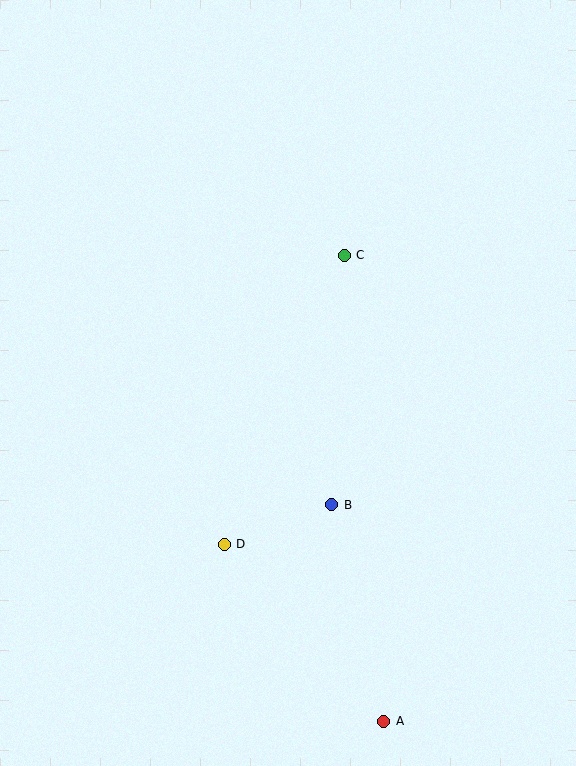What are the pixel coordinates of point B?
Point B is at (331, 505).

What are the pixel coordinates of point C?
Point C is at (344, 255).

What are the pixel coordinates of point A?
Point A is at (384, 721).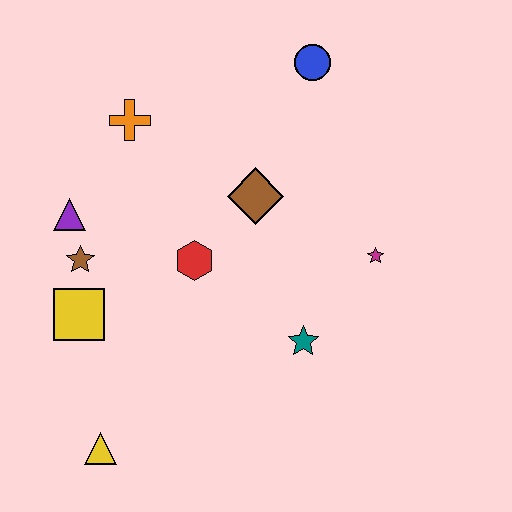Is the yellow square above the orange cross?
No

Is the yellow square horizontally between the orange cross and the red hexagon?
No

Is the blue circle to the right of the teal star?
Yes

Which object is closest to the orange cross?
The purple triangle is closest to the orange cross.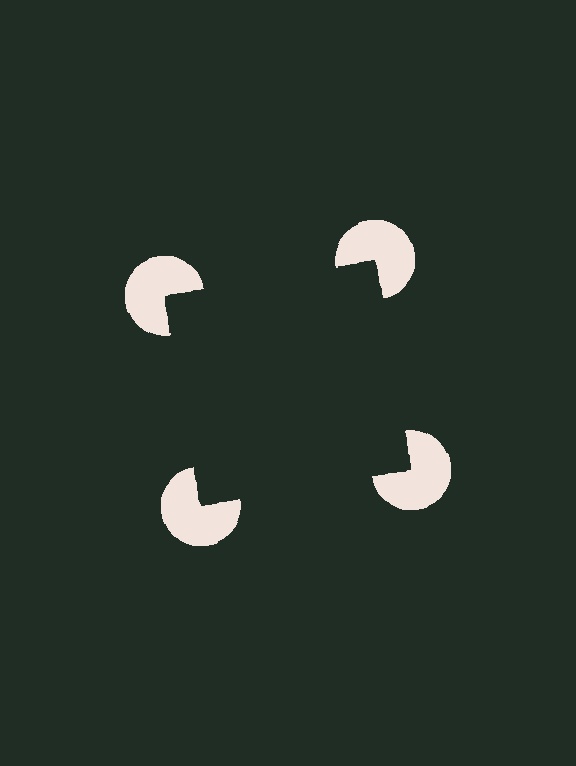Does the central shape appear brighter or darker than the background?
It typically appears slightly darker than the background, even though no actual brightness change is drawn.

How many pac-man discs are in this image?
There are 4 — one at each vertex of the illusory square.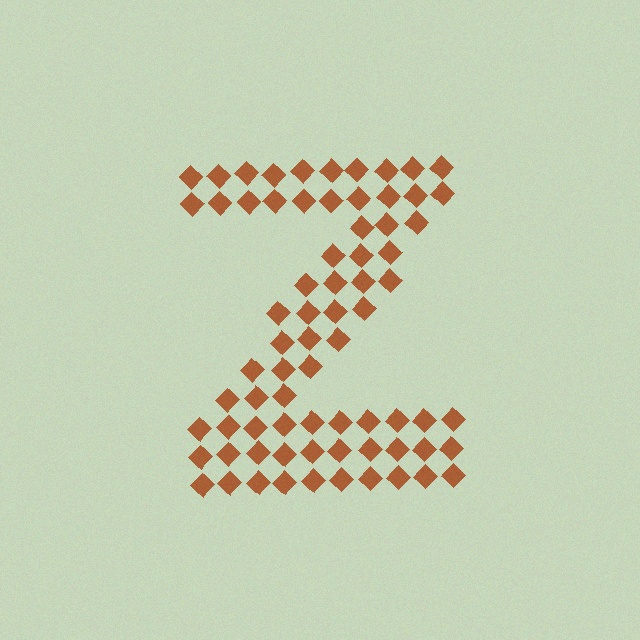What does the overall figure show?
The overall figure shows the letter Z.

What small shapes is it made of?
It is made of small diamonds.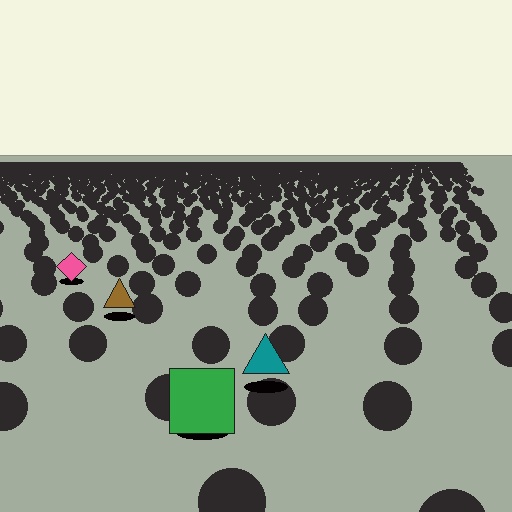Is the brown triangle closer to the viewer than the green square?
No. The green square is closer — you can tell from the texture gradient: the ground texture is coarser near it.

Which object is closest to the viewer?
The green square is closest. The texture marks near it are larger and more spread out.